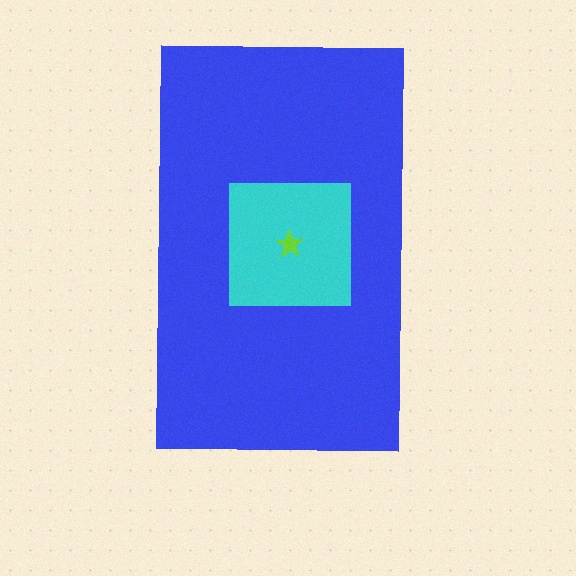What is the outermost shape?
The blue rectangle.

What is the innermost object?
The lime star.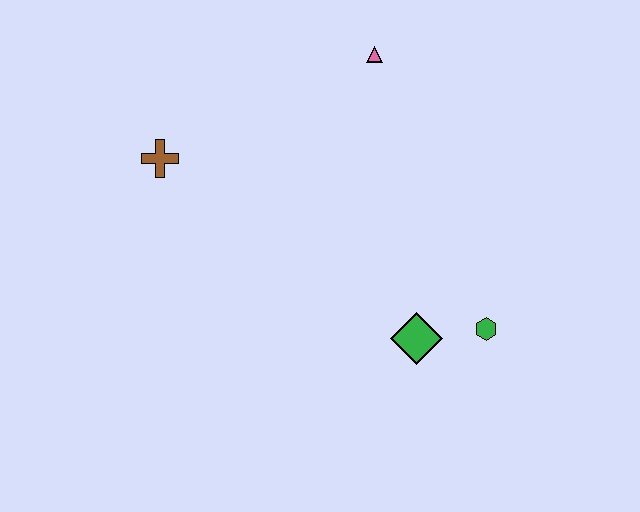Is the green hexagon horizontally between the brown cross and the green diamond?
No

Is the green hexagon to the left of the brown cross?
No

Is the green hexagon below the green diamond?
No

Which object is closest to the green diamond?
The green hexagon is closest to the green diamond.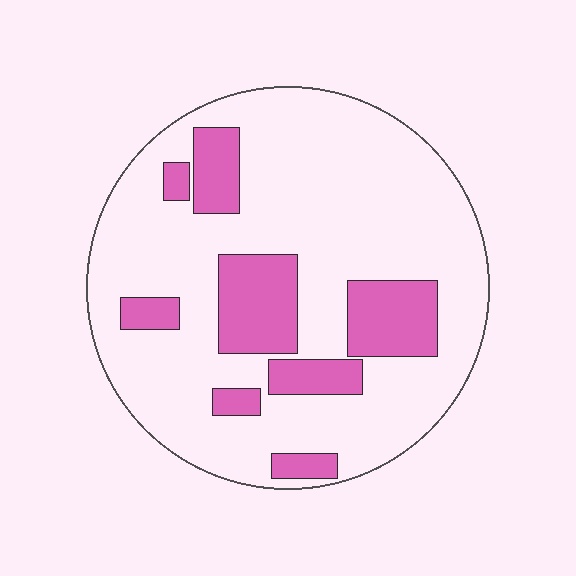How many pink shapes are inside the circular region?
8.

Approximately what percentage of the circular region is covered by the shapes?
Approximately 20%.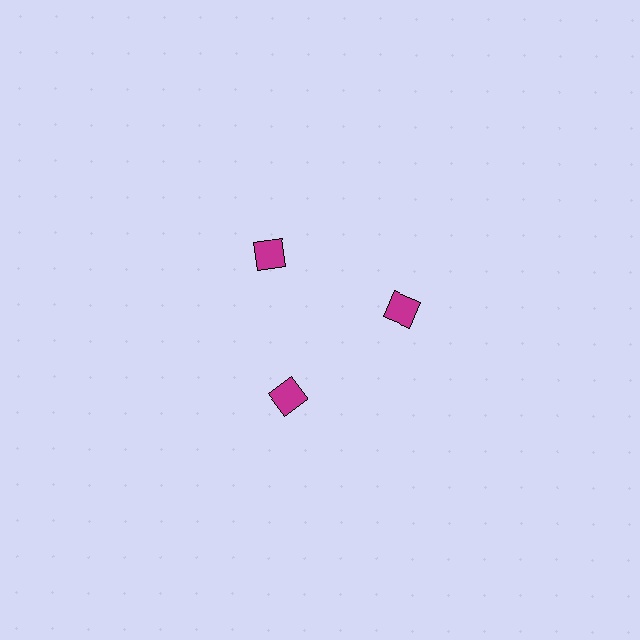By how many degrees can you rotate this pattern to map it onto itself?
The pattern maps onto itself every 120 degrees of rotation.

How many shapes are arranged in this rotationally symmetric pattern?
There are 3 shapes, arranged in 3 groups of 1.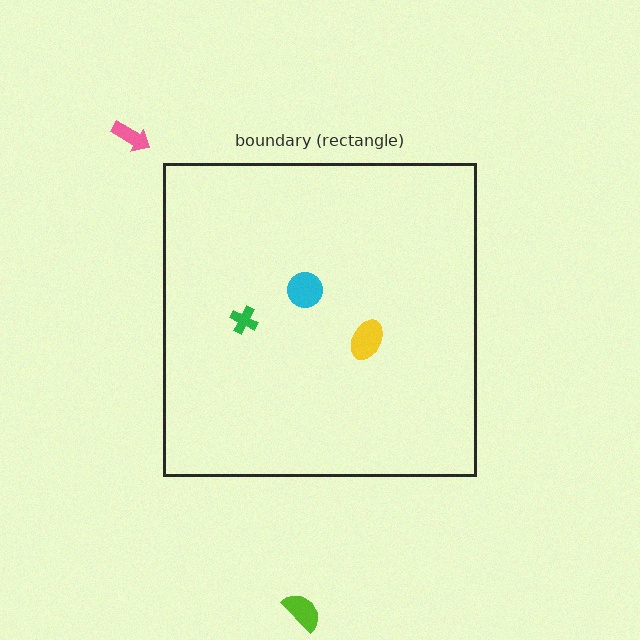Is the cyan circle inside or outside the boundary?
Inside.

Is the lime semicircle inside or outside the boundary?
Outside.